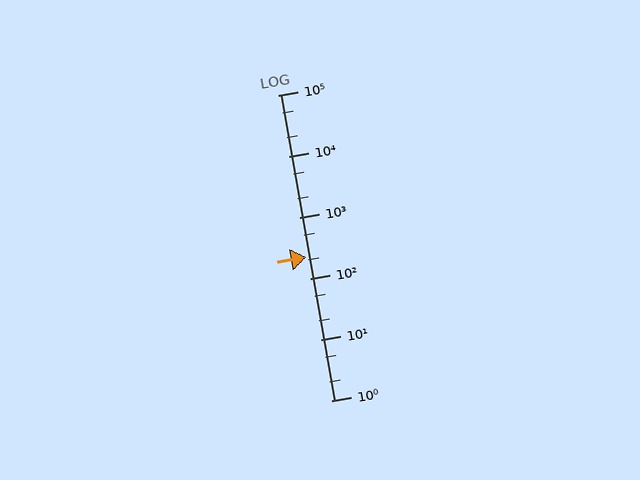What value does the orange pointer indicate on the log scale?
The pointer indicates approximately 220.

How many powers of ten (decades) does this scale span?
The scale spans 5 decades, from 1 to 100000.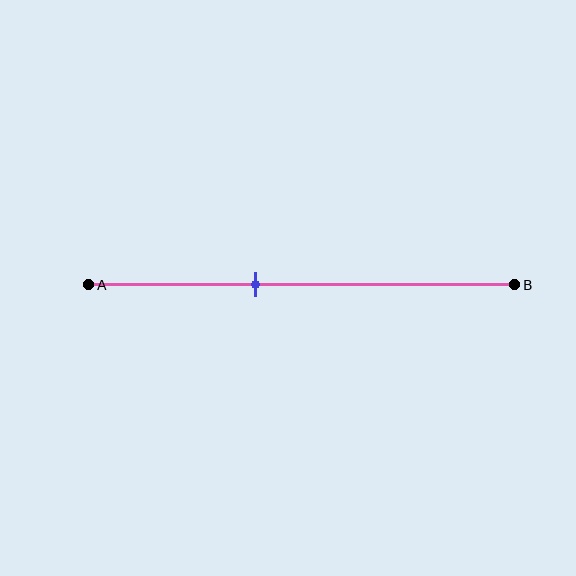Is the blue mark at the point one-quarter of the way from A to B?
No, the mark is at about 40% from A, not at the 25% one-quarter point.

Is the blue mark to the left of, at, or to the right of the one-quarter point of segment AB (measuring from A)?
The blue mark is to the right of the one-quarter point of segment AB.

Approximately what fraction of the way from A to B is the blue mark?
The blue mark is approximately 40% of the way from A to B.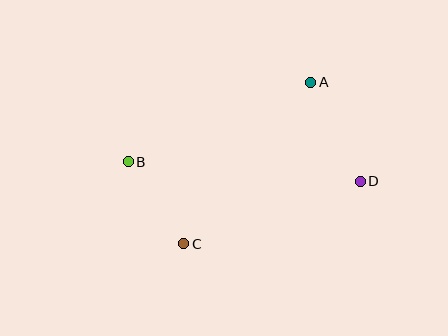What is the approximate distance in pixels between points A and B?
The distance between A and B is approximately 199 pixels.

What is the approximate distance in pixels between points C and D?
The distance between C and D is approximately 187 pixels.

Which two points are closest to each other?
Points B and C are closest to each other.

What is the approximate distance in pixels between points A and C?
The distance between A and C is approximately 205 pixels.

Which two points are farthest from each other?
Points B and D are farthest from each other.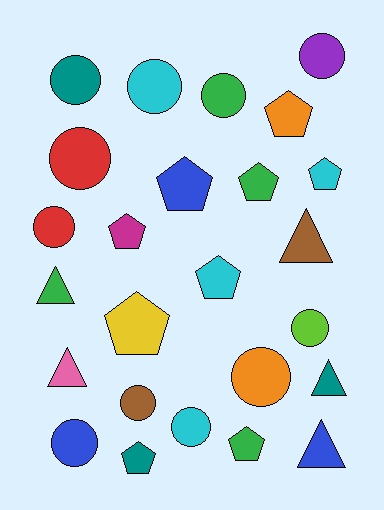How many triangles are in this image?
There are 5 triangles.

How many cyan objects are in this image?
There are 4 cyan objects.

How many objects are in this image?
There are 25 objects.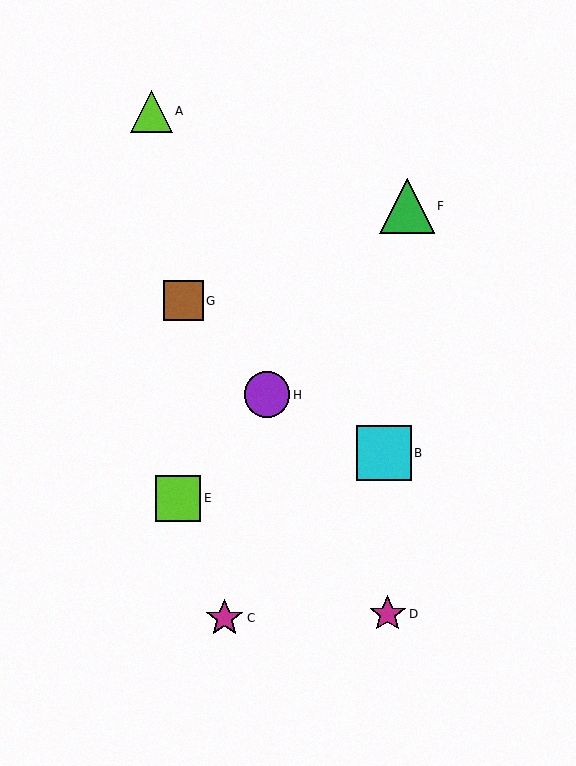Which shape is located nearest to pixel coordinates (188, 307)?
The brown square (labeled G) at (183, 301) is nearest to that location.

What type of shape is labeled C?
Shape C is a magenta star.